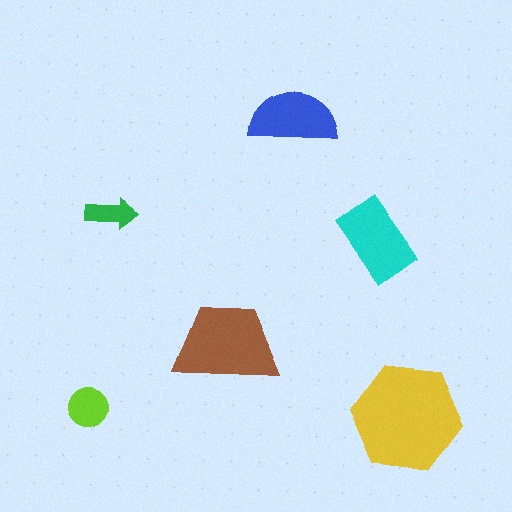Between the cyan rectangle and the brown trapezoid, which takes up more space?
The brown trapezoid.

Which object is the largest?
The yellow hexagon.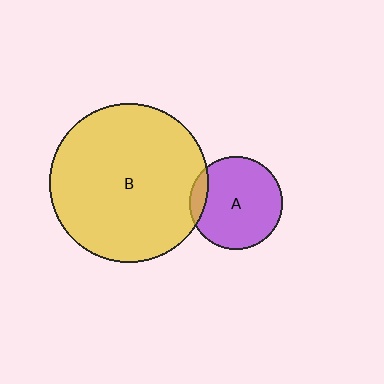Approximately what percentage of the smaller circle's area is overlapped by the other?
Approximately 10%.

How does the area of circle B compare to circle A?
Approximately 2.9 times.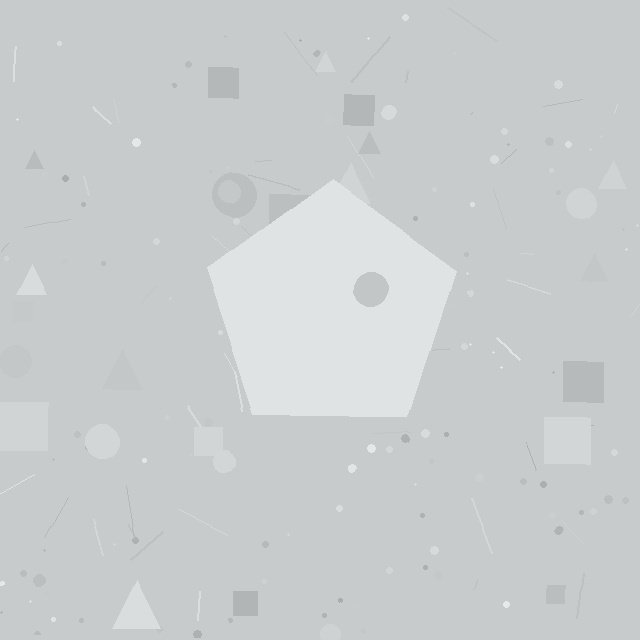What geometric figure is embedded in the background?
A pentagon is embedded in the background.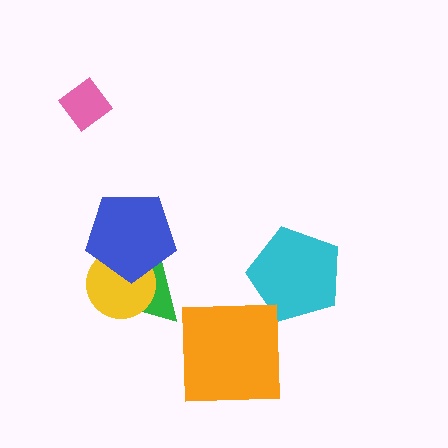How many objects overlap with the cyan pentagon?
0 objects overlap with the cyan pentagon.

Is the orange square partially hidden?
No, no other shape covers it.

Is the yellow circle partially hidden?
Yes, it is partially covered by another shape.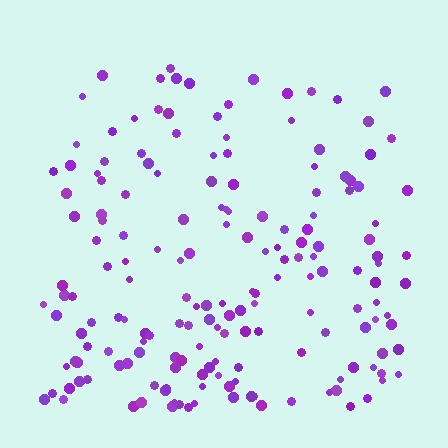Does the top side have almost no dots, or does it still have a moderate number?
Still a moderate number, just noticeably fewer than the bottom.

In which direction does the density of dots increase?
From top to bottom, with the bottom side densest.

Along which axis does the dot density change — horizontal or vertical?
Vertical.